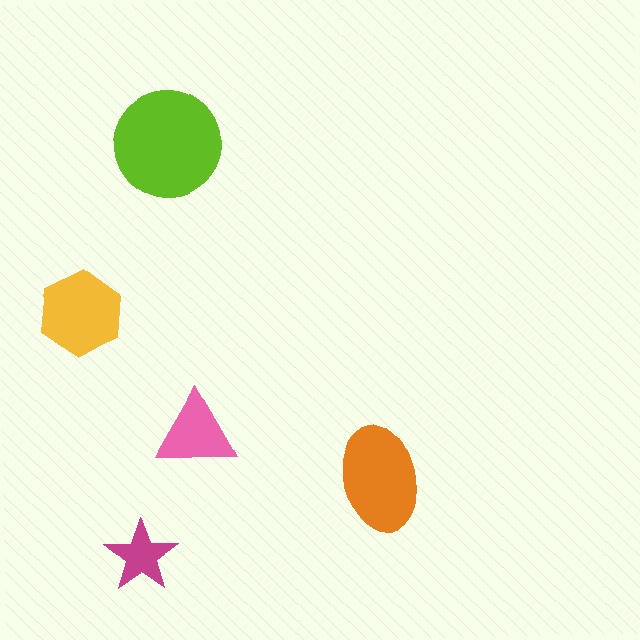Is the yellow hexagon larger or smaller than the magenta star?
Larger.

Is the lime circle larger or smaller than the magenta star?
Larger.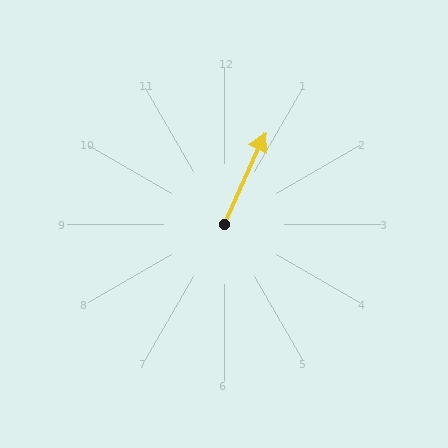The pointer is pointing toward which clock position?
Roughly 1 o'clock.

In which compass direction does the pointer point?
Northeast.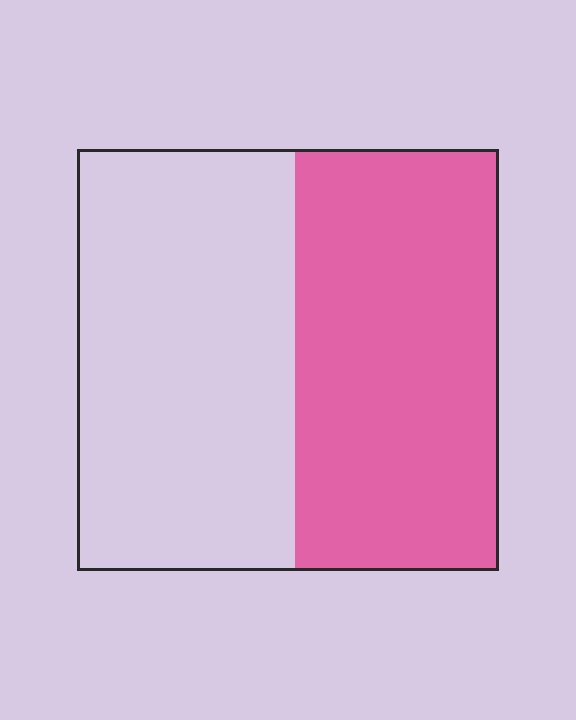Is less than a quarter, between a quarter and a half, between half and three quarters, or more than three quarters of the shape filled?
Between a quarter and a half.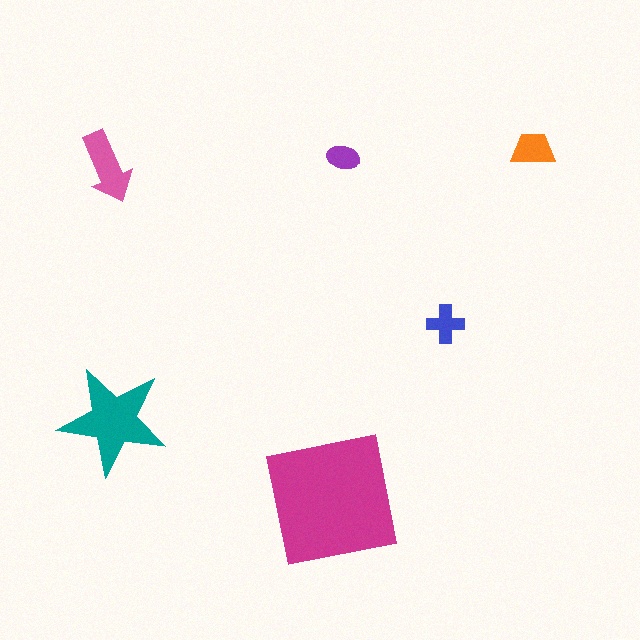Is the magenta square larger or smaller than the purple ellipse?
Larger.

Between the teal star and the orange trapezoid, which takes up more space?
The teal star.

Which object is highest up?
The orange trapezoid is topmost.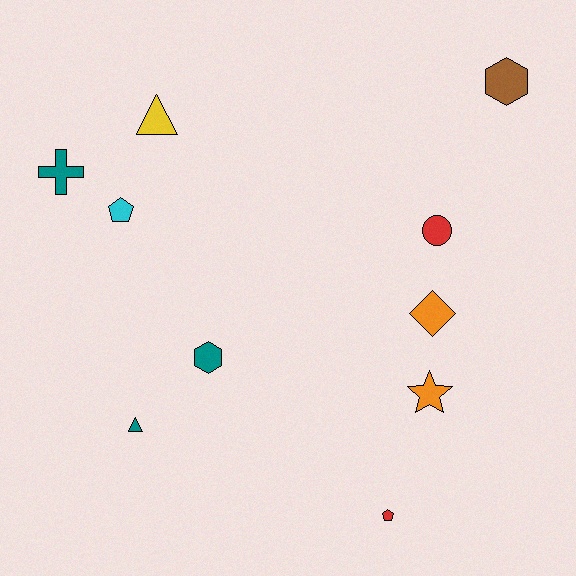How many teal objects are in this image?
There are 3 teal objects.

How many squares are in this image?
There are no squares.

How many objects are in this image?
There are 10 objects.